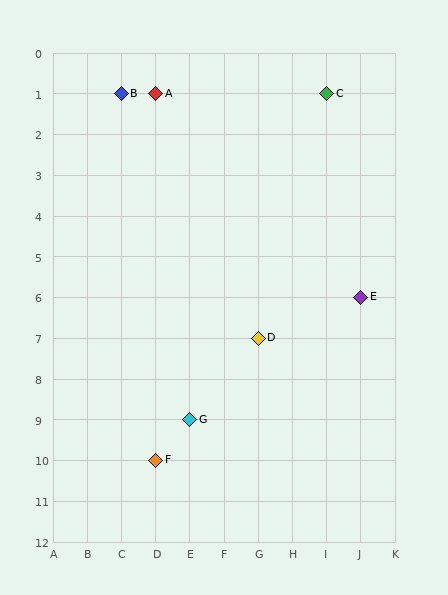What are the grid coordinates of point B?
Point B is at grid coordinates (C, 1).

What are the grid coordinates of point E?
Point E is at grid coordinates (J, 6).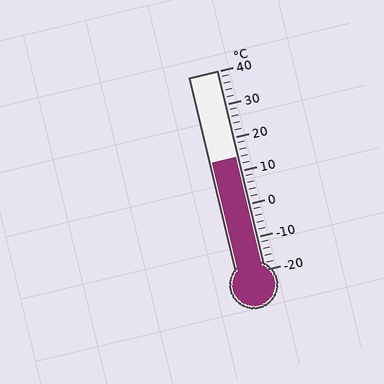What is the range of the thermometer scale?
The thermometer scale ranges from -20°C to 40°C.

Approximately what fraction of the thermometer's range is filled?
The thermometer is filled to approximately 55% of its range.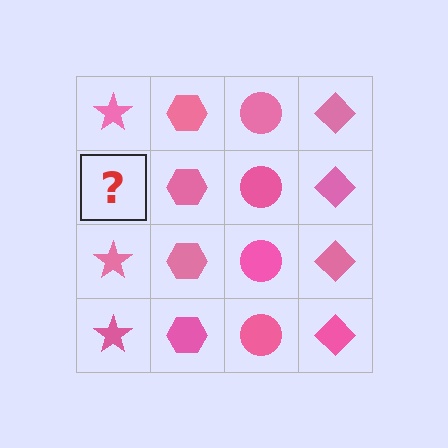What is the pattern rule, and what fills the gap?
The rule is that each column has a consistent shape. The gap should be filled with a pink star.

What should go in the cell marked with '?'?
The missing cell should contain a pink star.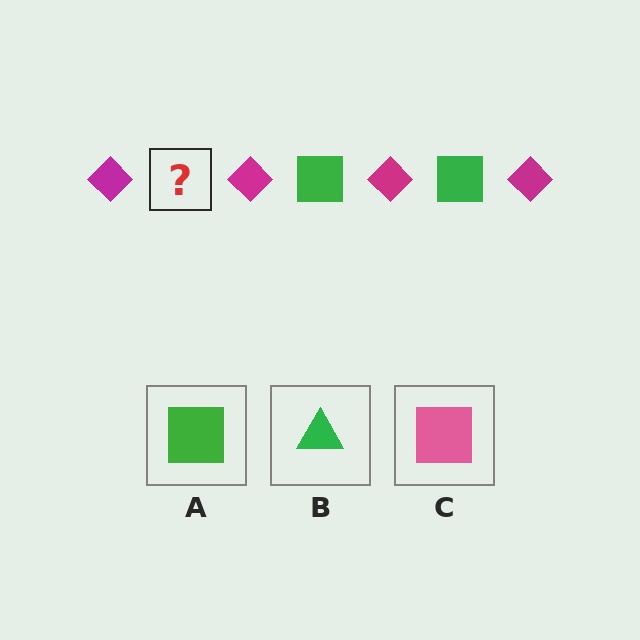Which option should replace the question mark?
Option A.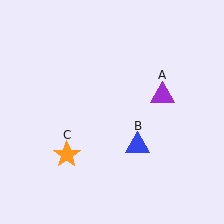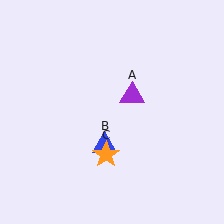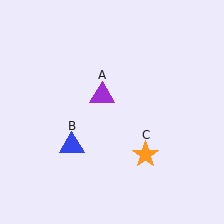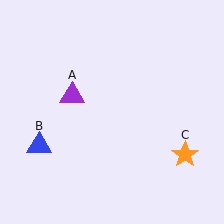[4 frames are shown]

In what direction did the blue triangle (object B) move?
The blue triangle (object B) moved left.